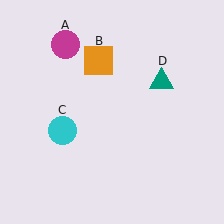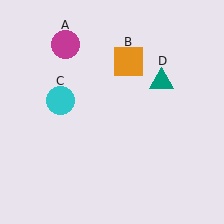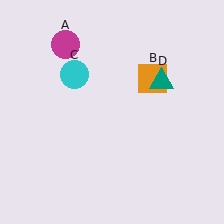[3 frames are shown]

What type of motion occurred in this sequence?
The orange square (object B), cyan circle (object C) rotated clockwise around the center of the scene.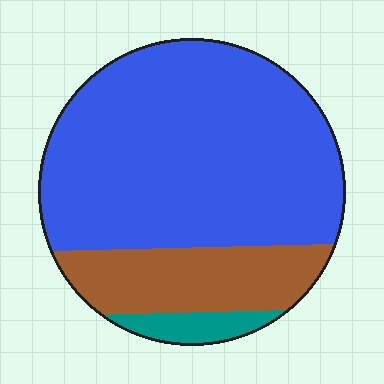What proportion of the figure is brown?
Brown takes up between a sixth and a third of the figure.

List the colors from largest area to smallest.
From largest to smallest: blue, brown, teal.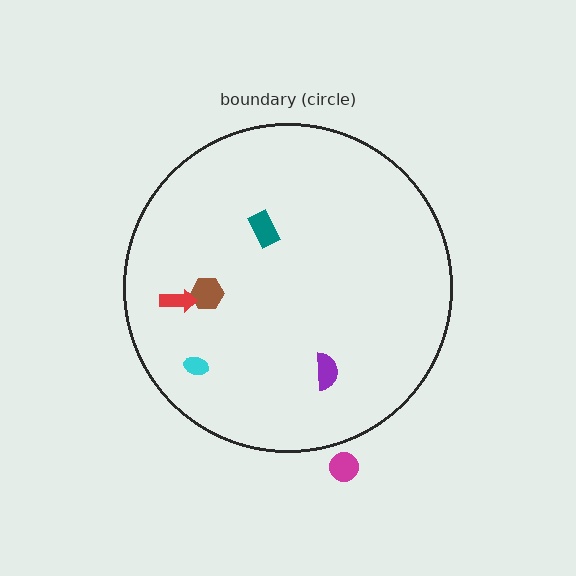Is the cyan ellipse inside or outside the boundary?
Inside.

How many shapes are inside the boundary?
5 inside, 1 outside.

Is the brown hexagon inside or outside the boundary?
Inside.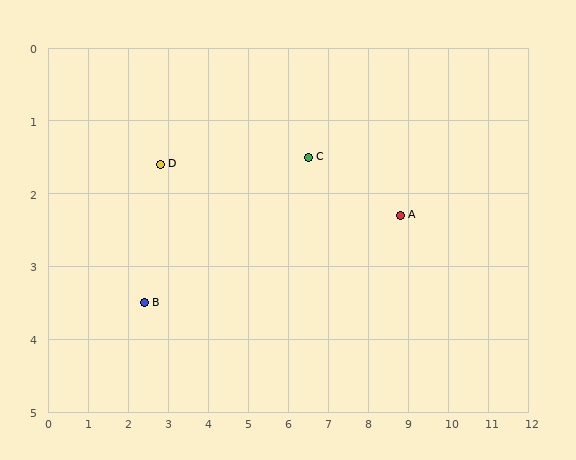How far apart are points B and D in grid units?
Points B and D are about 1.9 grid units apart.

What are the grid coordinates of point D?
Point D is at approximately (2.8, 1.6).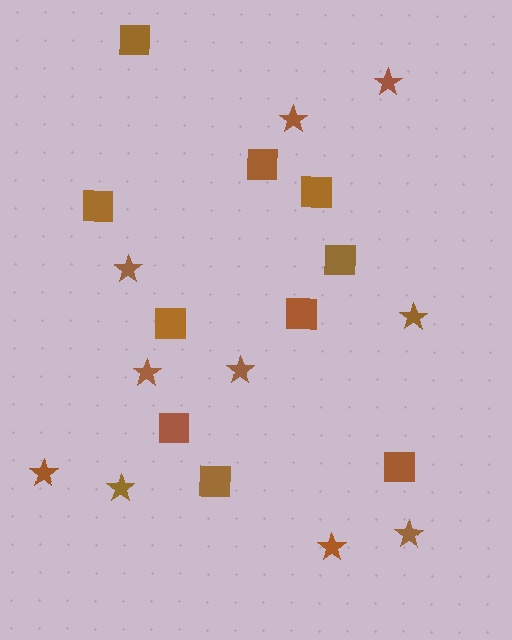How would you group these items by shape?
There are 2 groups: one group of squares (10) and one group of stars (10).